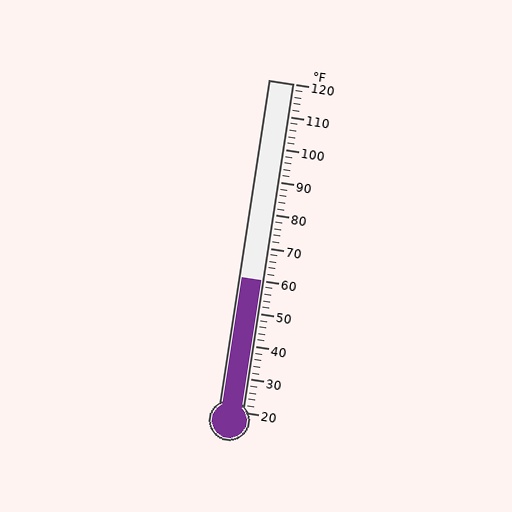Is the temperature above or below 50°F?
The temperature is above 50°F.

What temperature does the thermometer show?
The thermometer shows approximately 60°F.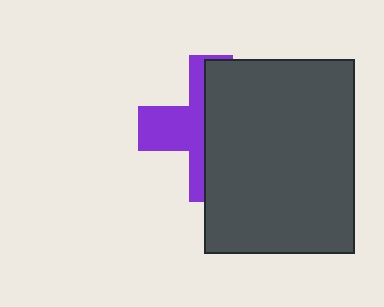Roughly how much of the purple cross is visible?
A small part of it is visible (roughly 41%).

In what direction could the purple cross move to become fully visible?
The purple cross could move left. That would shift it out from behind the dark gray rectangle entirely.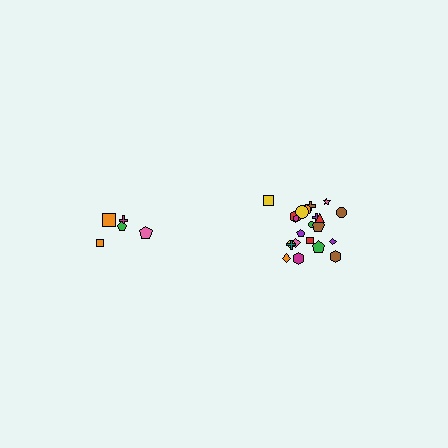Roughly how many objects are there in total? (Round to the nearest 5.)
Roughly 25 objects in total.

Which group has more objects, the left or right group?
The right group.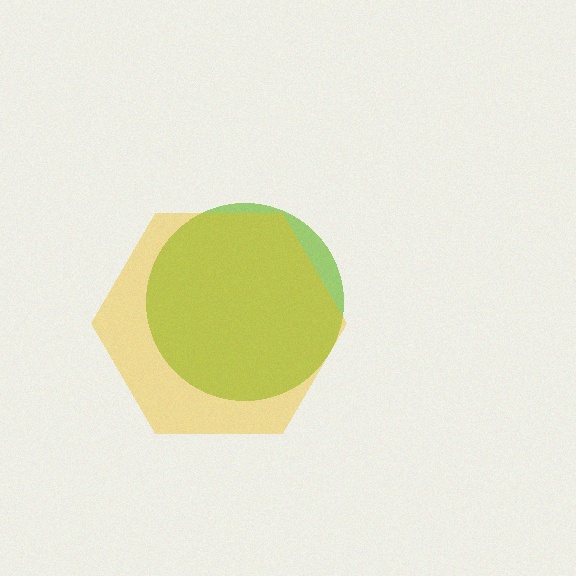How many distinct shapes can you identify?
There are 2 distinct shapes: a lime circle, a yellow hexagon.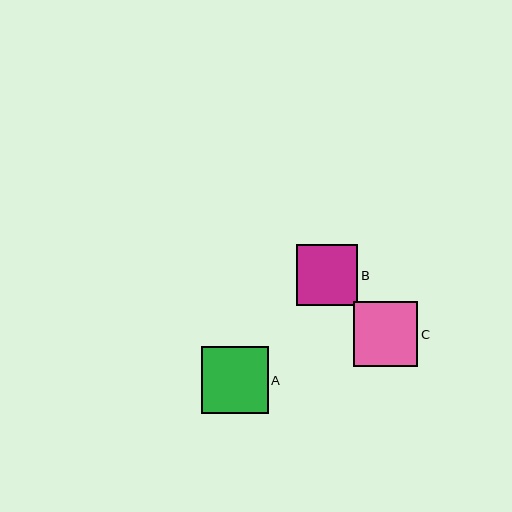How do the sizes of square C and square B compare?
Square C and square B are approximately the same size.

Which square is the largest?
Square A is the largest with a size of approximately 67 pixels.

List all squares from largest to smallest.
From largest to smallest: A, C, B.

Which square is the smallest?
Square B is the smallest with a size of approximately 61 pixels.